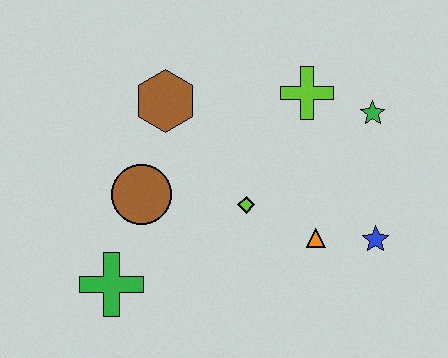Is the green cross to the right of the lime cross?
No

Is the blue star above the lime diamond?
No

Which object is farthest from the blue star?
The green cross is farthest from the blue star.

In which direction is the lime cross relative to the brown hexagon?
The lime cross is to the right of the brown hexagon.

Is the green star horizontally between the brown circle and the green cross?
No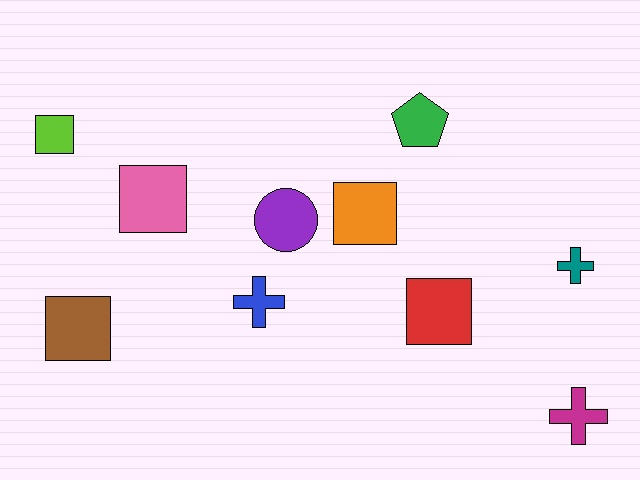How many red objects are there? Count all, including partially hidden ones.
There is 1 red object.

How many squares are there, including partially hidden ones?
There are 5 squares.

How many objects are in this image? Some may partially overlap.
There are 10 objects.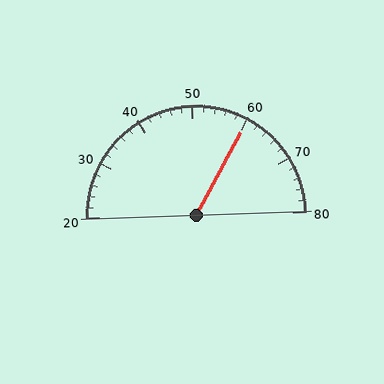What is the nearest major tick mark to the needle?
The nearest major tick mark is 60.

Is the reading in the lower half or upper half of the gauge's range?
The reading is in the upper half of the range (20 to 80).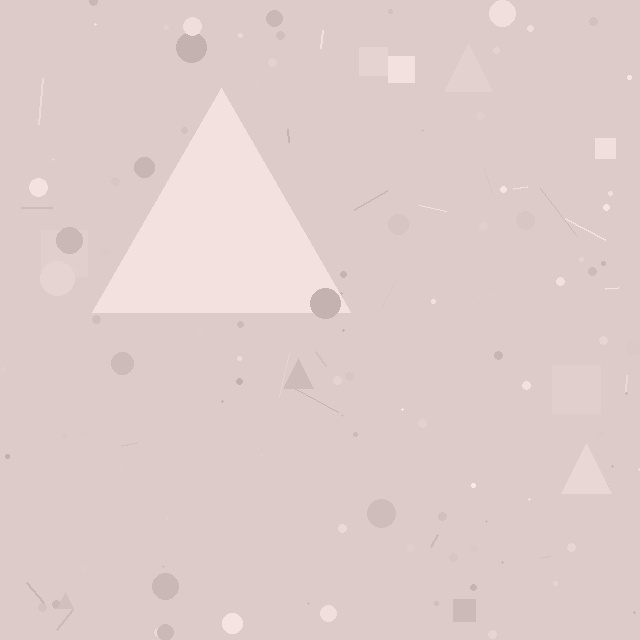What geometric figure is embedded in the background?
A triangle is embedded in the background.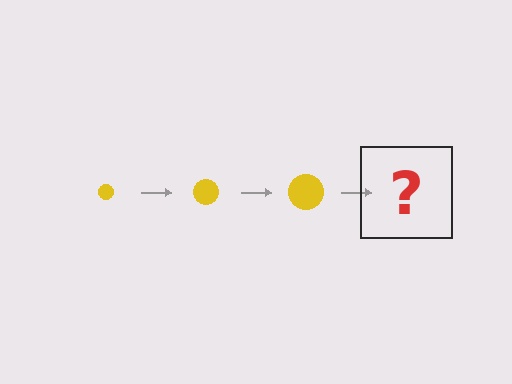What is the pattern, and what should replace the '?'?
The pattern is that the circle gets progressively larger each step. The '?' should be a yellow circle, larger than the previous one.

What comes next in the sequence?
The next element should be a yellow circle, larger than the previous one.